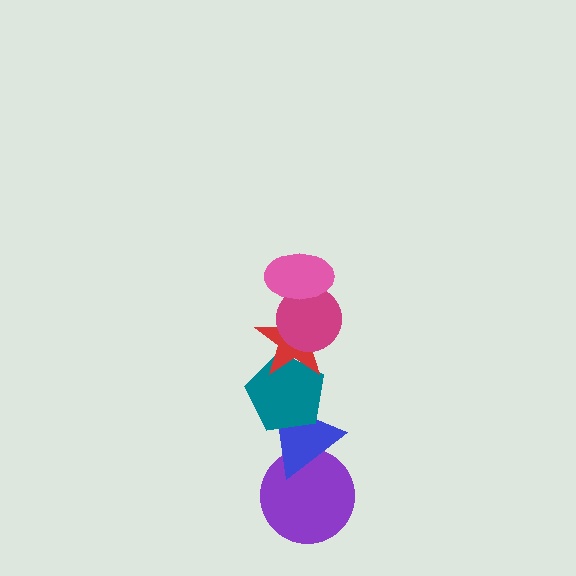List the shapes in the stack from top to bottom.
From top to bottom: the pink ellipse, the magenta circle, the red star, the teal pentagon, the blue triangle, the purple circle.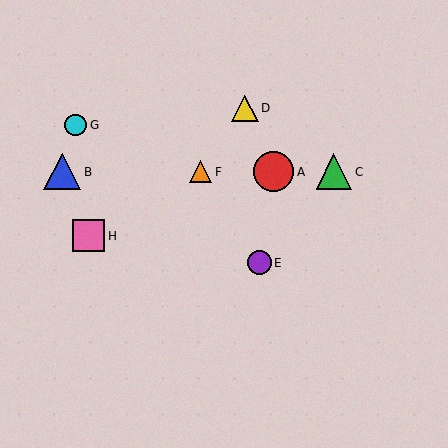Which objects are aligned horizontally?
Objects A, B, C, F are aligned horizontally.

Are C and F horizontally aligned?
Yes, both are at y≈172.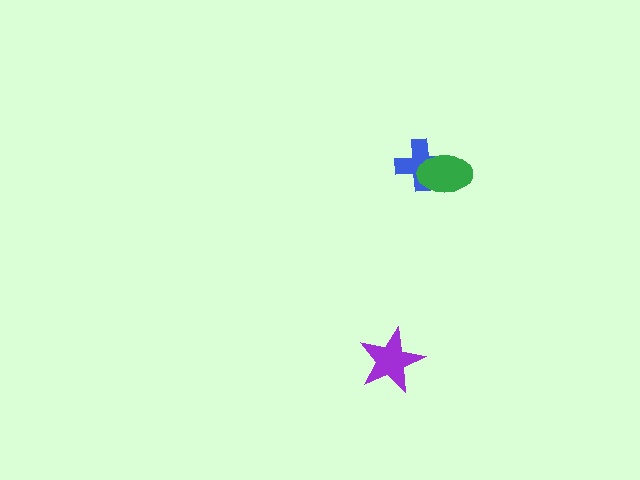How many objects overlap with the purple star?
0 objects overlap with the purple star.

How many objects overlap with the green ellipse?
1 object overlaps with the green ellipse.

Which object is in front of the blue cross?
The green ellipse is in front of the blue cross.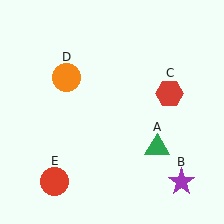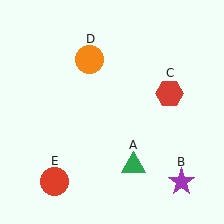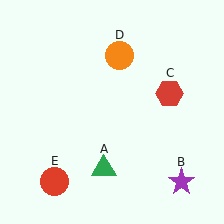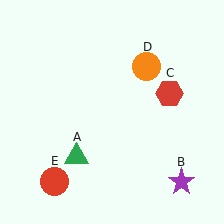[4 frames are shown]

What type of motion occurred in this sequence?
The green triangle (object A), orange circle (object D) rotated clockwise around the center of the scene.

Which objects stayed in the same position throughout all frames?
Purple star (object B) and red hexagon (object C) and red circle (object E) remained stationary.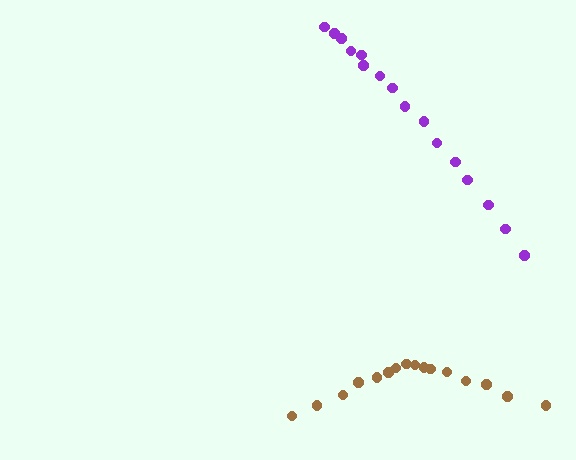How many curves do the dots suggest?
There are 2 distinct paths.